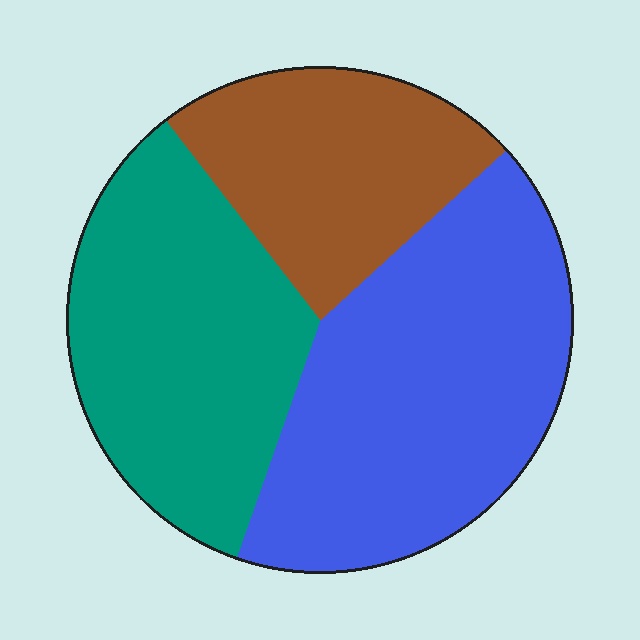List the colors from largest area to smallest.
From largest to smallest: blue, teal, brown.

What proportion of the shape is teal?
Teal covers about 35% of the shape.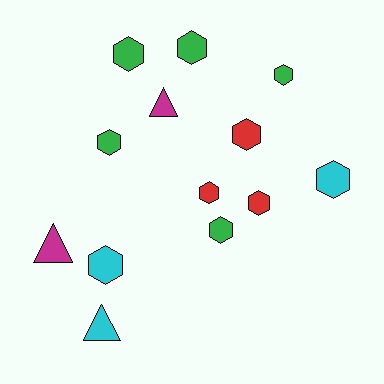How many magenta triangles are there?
There are 2 magenta triangles.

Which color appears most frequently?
Green, with 5 objects.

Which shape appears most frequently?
Hexagon, with 10 objects.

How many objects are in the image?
There are 13 objects.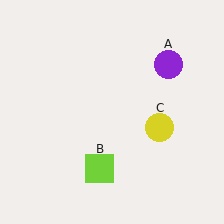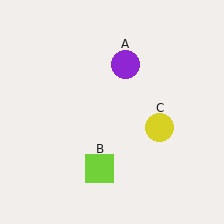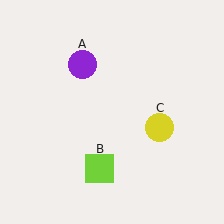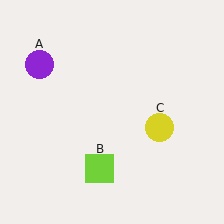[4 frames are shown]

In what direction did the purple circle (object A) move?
The purple circle (object A) moved left.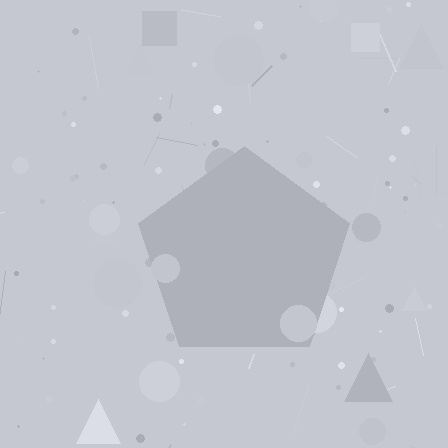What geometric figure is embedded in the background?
A pentagon is embedded in the background.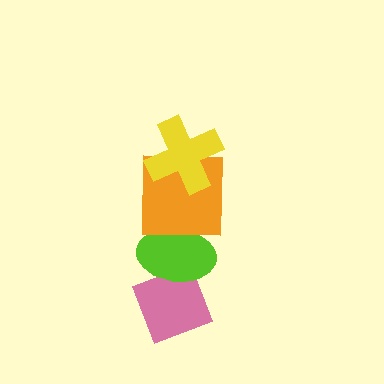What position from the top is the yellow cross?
The yellow cross is 1st from the top.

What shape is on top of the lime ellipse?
The orange square is on top of the lime ellipse.